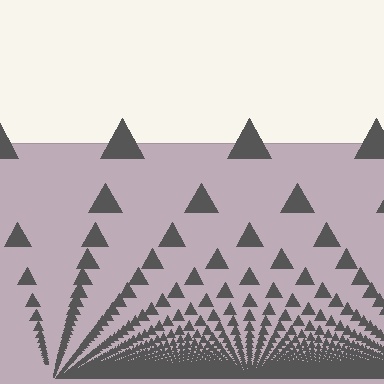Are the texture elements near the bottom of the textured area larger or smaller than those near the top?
Smaller. The gradient is inverted — elements near the bottom are smaller and denser.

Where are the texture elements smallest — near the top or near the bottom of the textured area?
Near the bottom.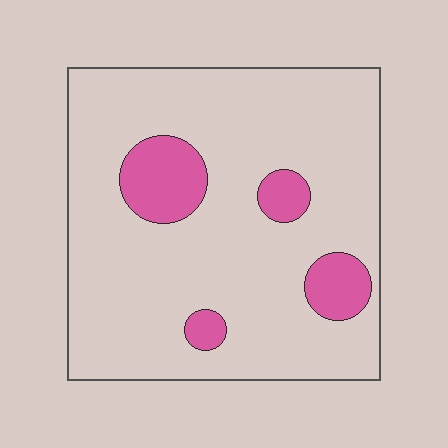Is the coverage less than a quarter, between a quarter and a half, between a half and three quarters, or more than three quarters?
Less than a quarter.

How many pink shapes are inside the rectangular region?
4.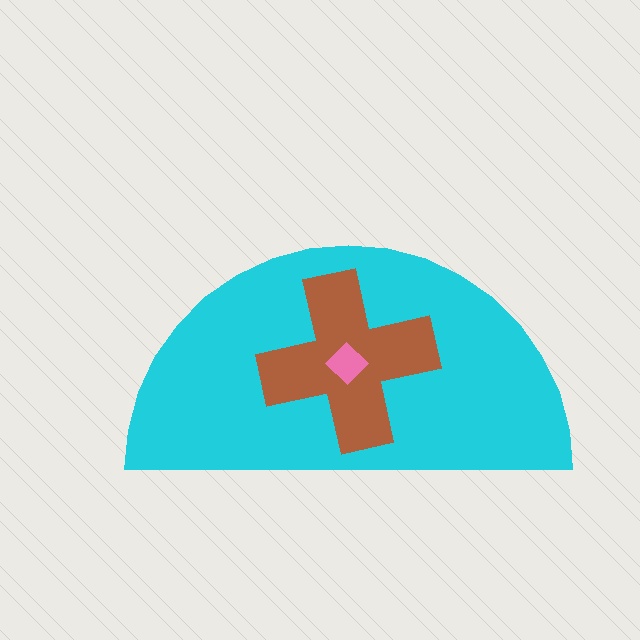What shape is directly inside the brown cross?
The pink diamond.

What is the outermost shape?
The cyan semicircle.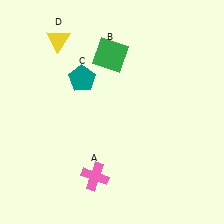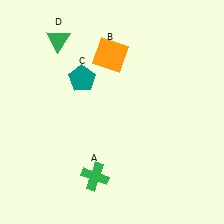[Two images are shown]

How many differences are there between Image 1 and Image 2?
There are 3 differences between the two images.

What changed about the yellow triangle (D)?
In Image 1, D is yellow. In Image 2, it changed to green.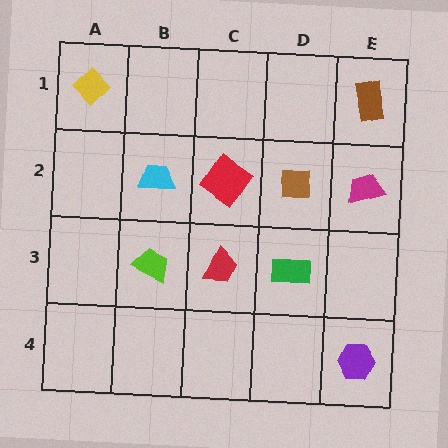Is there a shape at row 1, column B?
No, that cell is empty.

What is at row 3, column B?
A lime trapezoid.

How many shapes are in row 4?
1 shape.